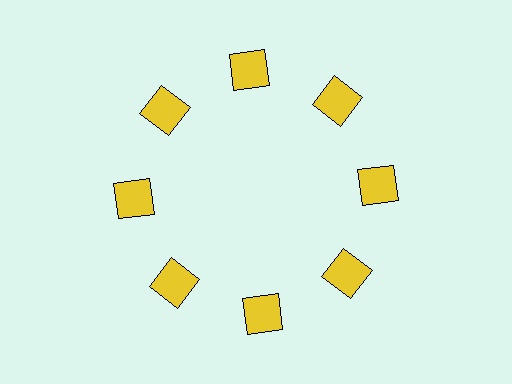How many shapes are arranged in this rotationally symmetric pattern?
There are 8 shapes, arranged in 8 groups of 1.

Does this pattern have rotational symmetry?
Yes, this pattern has 8-fold rotational symmetry. It looks the same after rotating 45 degrees around the center.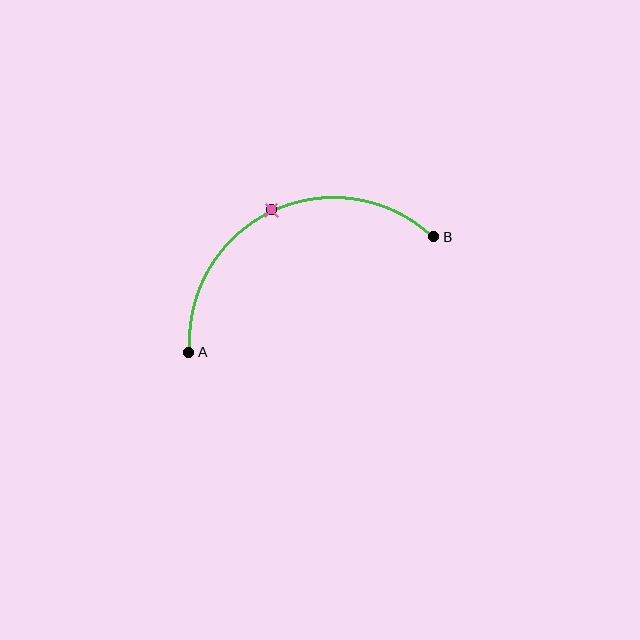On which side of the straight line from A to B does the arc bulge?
The arc bulges above the straight line connecting A and B.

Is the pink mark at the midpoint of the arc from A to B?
Yes. The pink mark lies on the arc at equal arc-length from both A and B — it is the arc midpoint.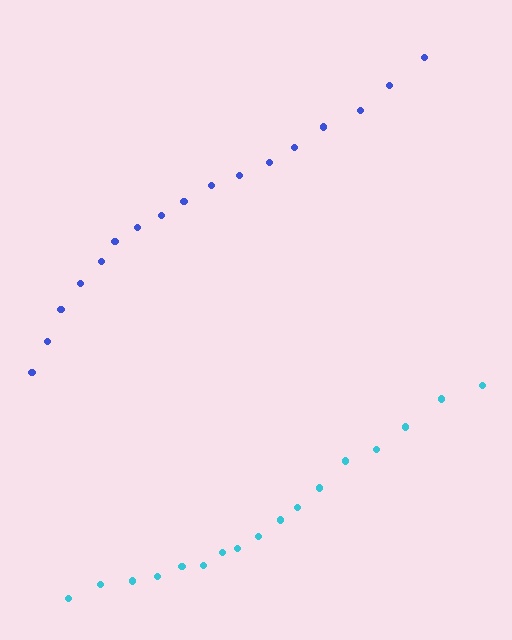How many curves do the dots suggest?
There are 2 distinct paths.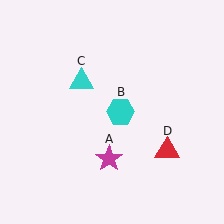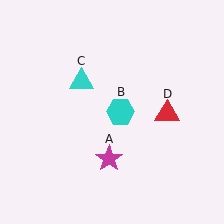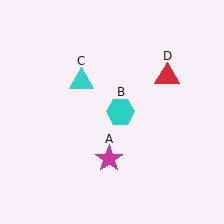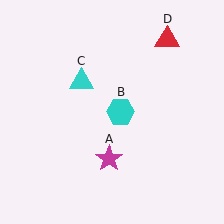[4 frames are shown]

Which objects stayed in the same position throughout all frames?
Magenta star (object A) and cyan hexagon (object B) and cyan triangle (object C) remained stationary.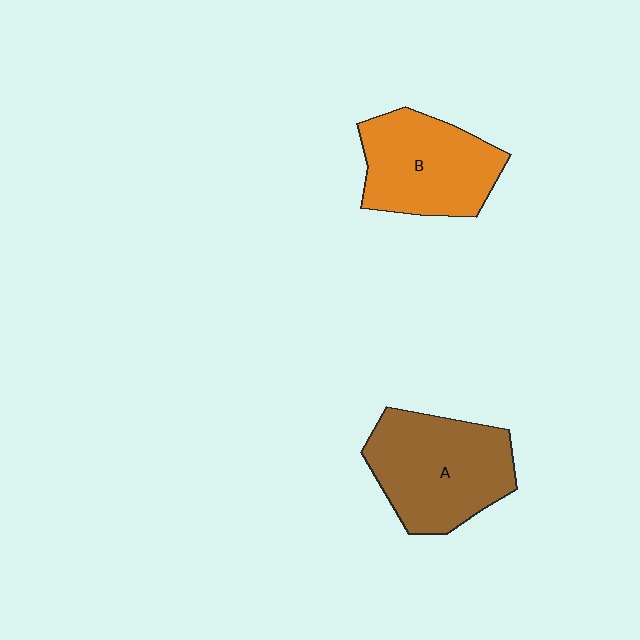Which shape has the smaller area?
Shape B (orange).